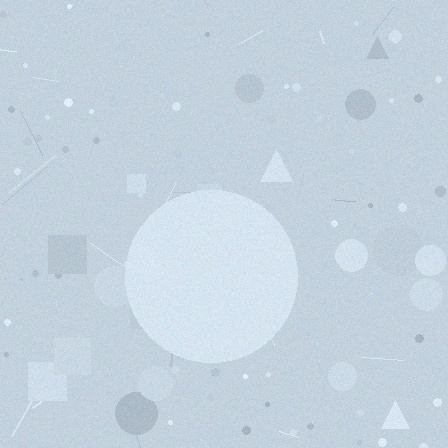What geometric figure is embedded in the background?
A circle is embedded in the background.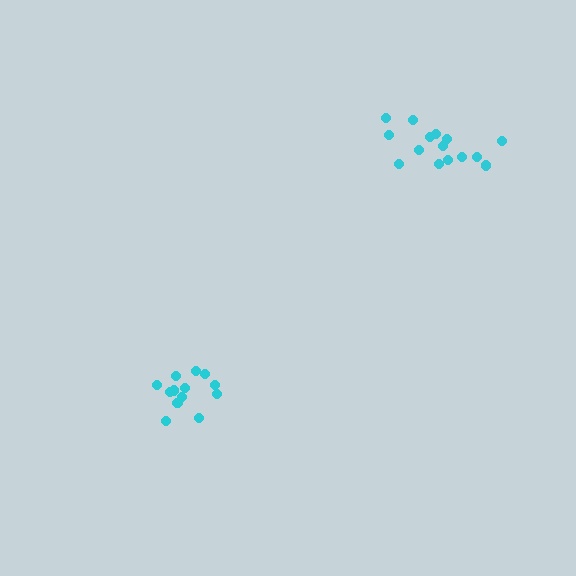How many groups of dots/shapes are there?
There are 2 groups.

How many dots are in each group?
Group 1: 15 dots, Group 2: 13 dots (28 total).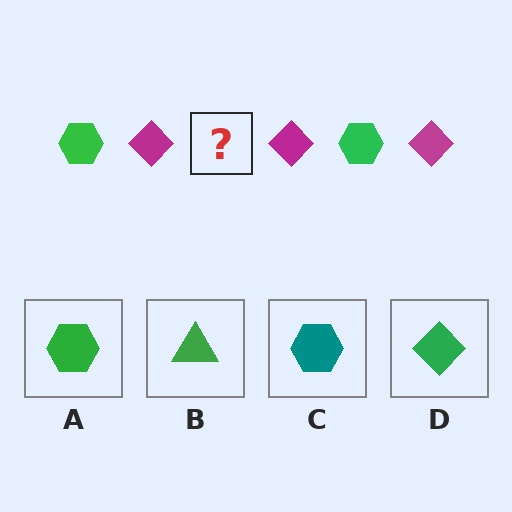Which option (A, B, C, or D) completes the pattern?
A.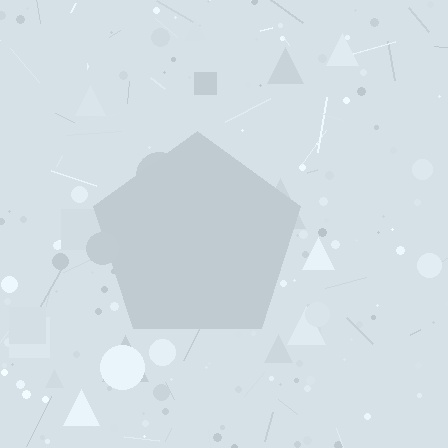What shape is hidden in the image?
A pentagon is hidden in the image.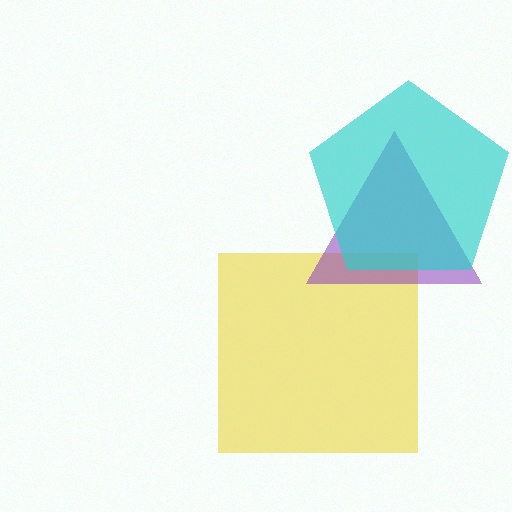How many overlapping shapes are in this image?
There are 3 overlapping shapes in the image.